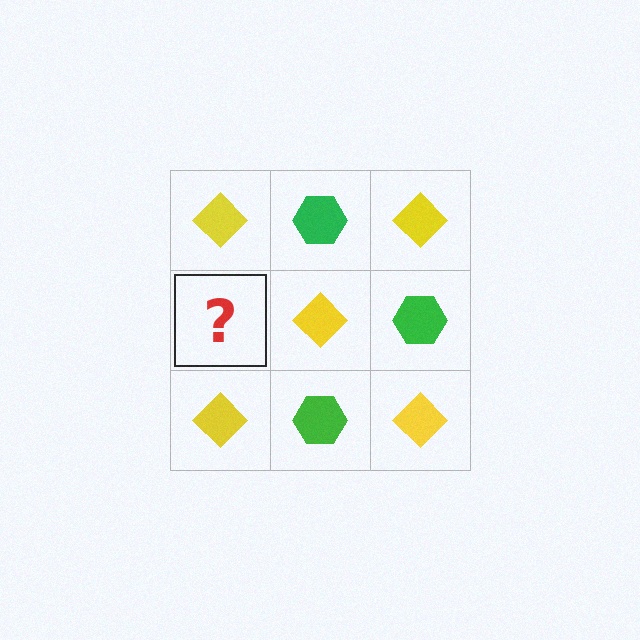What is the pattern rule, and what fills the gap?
The rule is that it alternates yellow diamond and green hexagon in a checkerboard pattern. The gap should be filled with a green hexagon.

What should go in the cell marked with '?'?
The missing cell should contain a green hexagon.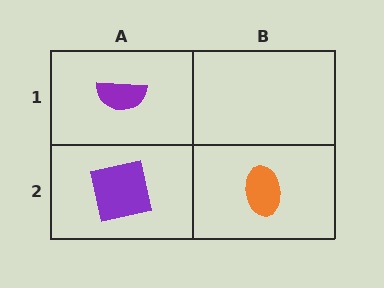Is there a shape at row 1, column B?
No, that cell is empty.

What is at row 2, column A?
A purple square.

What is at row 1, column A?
A purple semicircle.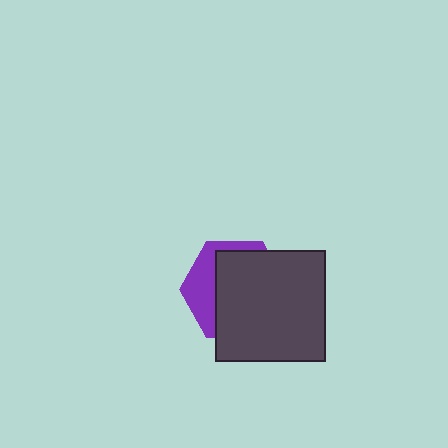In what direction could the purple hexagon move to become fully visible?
The purple hexagon could move toward the upper-left. That would shift it out from behind the dark gray square entirely.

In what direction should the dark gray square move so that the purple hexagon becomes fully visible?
The dark gray square should move toward the lower-right. That is the shortest direction to clear the overlap and leave the purple hexagon fully visible.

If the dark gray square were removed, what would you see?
You would see the complete purple hexagon.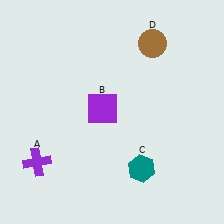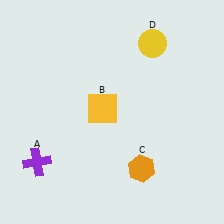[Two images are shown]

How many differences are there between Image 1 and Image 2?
There are 3 differences between the two images.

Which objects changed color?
B changed from purple to yellow. C changed from teal to orange. D changed from brown to yellow.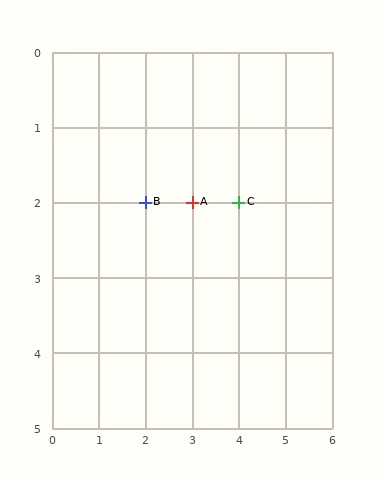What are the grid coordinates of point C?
Point C is at grid coordinates (4, 2).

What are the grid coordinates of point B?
Point B is at grid coordinates (2, 2).